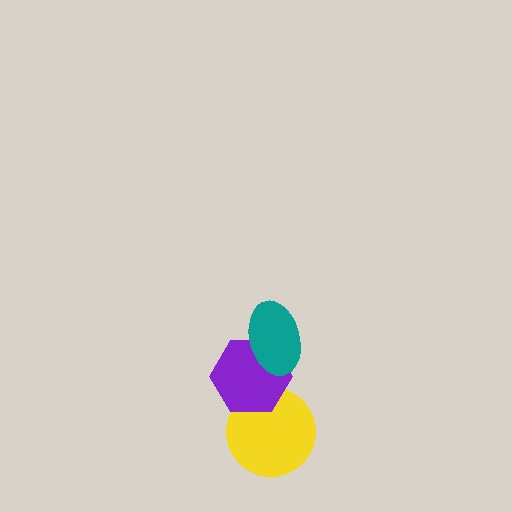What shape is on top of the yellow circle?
The purple hexagon is on top of the yellow circle.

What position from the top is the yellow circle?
The yellow circle is 3rd from the top.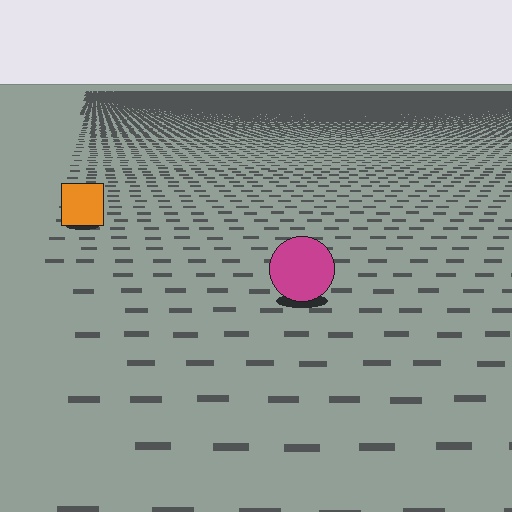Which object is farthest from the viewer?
The orange square is farthest from the viewer. It appears smaller and the ground texture around it is denser.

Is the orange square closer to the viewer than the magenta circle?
No. The magenta circle is closer — you can tell from the texture gradient: the ground texture is coarser near it.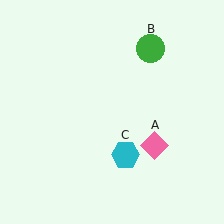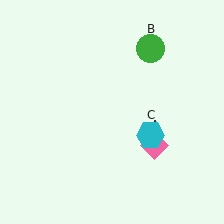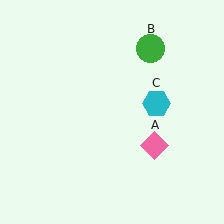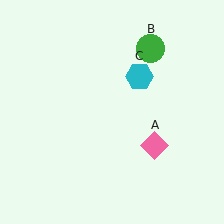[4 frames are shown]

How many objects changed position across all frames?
1 object changed position: cyan hexagon (object C).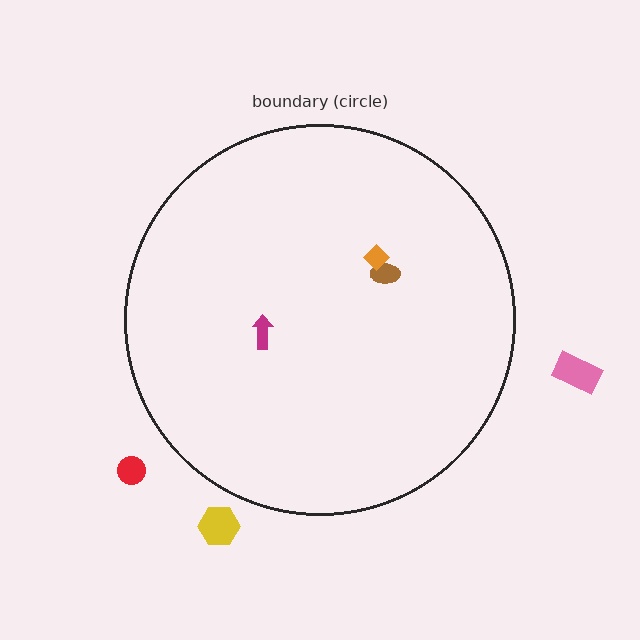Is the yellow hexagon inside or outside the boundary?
Outside.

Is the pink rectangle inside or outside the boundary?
Outside.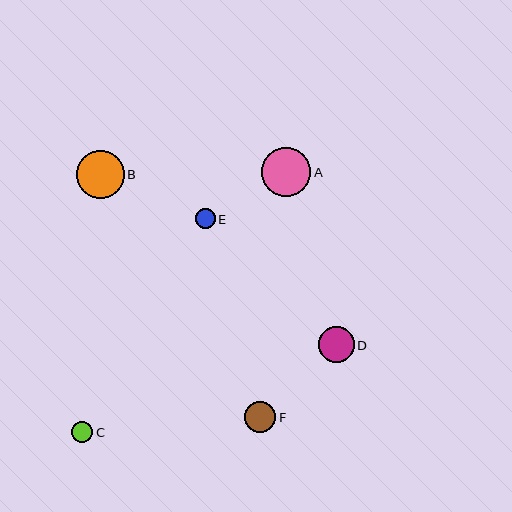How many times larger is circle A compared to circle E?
Circle A is approximately 2.5 times the size of circle E.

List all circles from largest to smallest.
From largest to smallest: A, B, D, F, C, E.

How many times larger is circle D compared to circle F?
Circle D is approximately 1.1 times the size of circle F.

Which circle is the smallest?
Circle E is the smallest with a size of approximately 20 pixels.